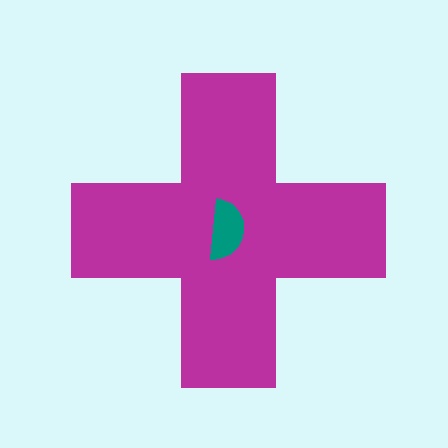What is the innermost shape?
The teal semicircle.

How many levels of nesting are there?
2.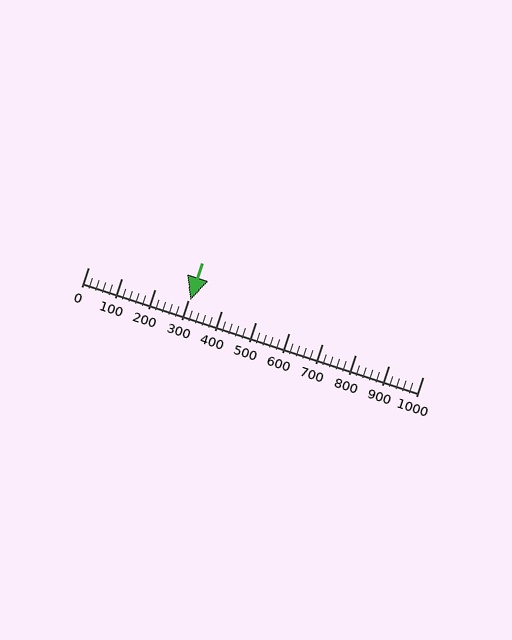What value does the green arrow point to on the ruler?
The green arrow points to approximately 305.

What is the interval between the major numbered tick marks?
The major tick marks are spaced 100 units apart.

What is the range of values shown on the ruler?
The ruler shows values from 0 to 1000.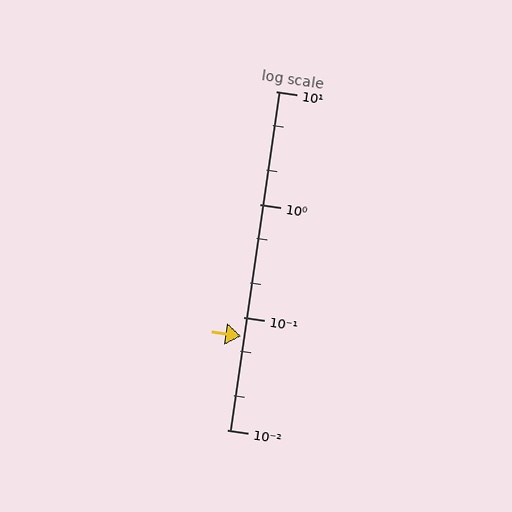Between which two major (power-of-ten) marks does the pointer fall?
The pointer is between 0.01 and 0.1.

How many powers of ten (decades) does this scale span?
The scale spans 3 decades, from 0.01 to 10.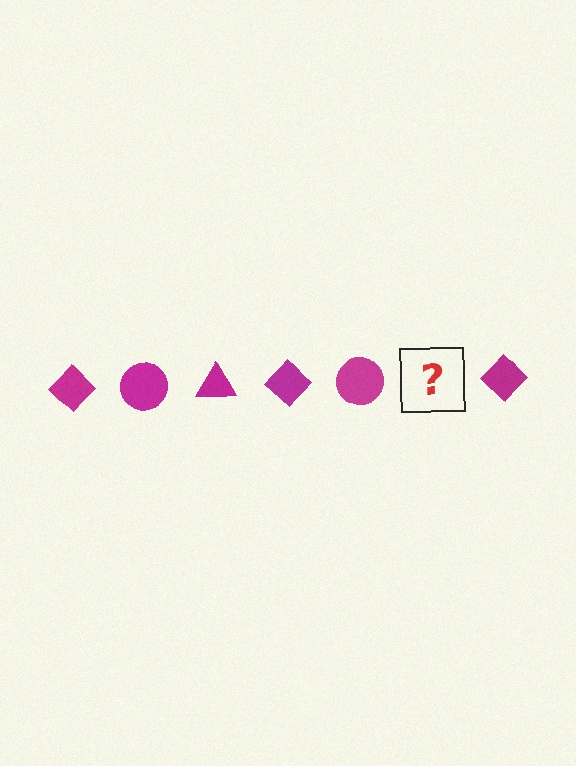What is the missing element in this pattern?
The missing element is a magenta triangle.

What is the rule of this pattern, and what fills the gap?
The rule is that the pattern cycles through diamond, circle, triangle shapes in magenta. The gap should be filled with a magenta triangle.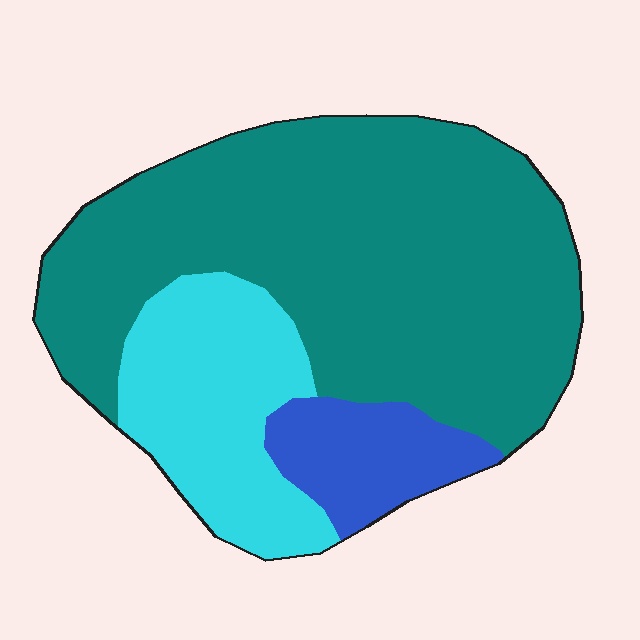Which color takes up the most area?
Teal, at roughly 65%.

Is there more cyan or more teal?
Teal.